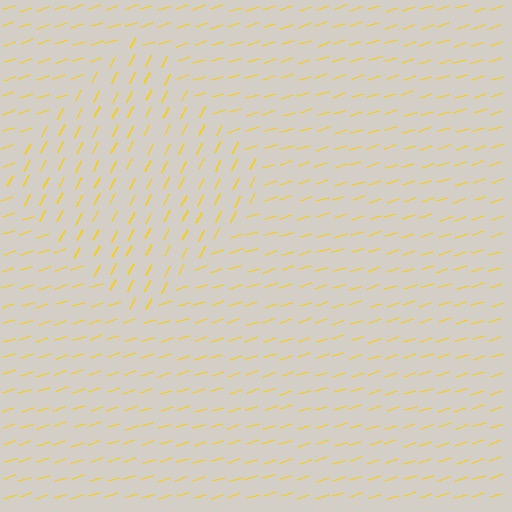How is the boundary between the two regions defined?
The boundary is defined purely by a change in line orientation (approximately 45 degrees difference). All lines are the same color and thickness.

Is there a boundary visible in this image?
Yes, there is a texture boundary formed by a change in line orientation.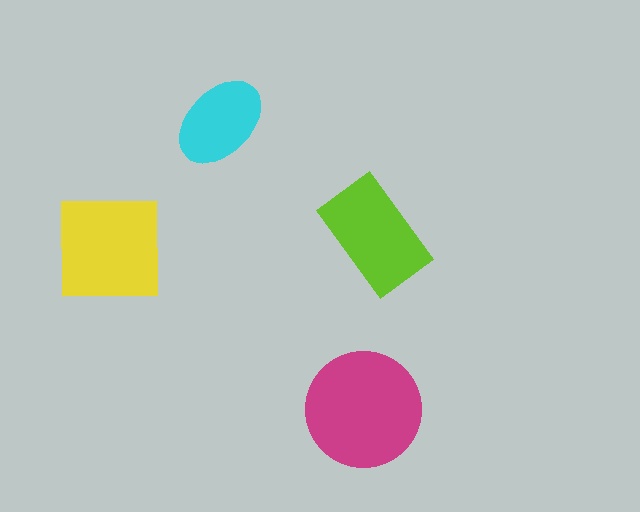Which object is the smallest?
The cyan ellipse.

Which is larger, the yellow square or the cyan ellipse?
The yellow square.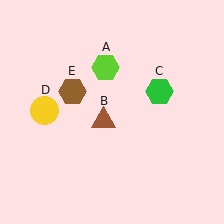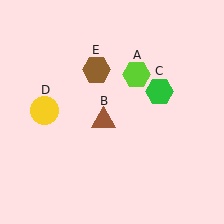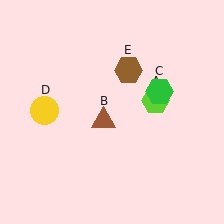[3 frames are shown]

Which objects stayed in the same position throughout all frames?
Brown triangle (object B) and green hexagon (object C) and yellow circle (object D) remained stationary.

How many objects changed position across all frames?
2 objects changed position: lime hexagon (object A), brown hexagon (object E).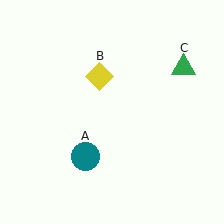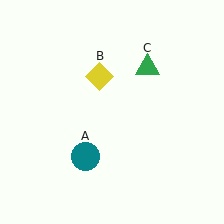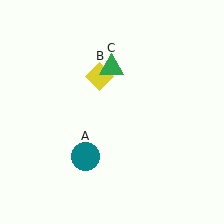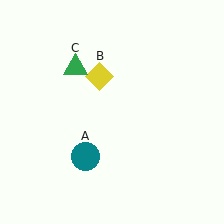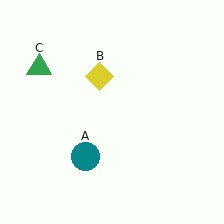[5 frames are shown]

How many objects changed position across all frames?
1 object changed position: green triangle (object C).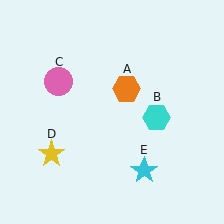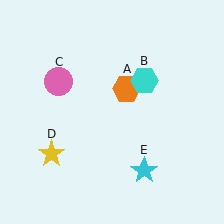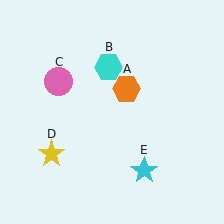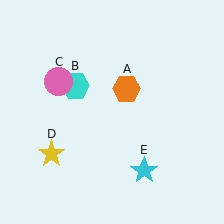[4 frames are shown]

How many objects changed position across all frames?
1 object changed position: cyan hexagon (object B).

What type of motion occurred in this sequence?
The cyan hexagon (object B) rotated counterclockwise around the center of the scene.